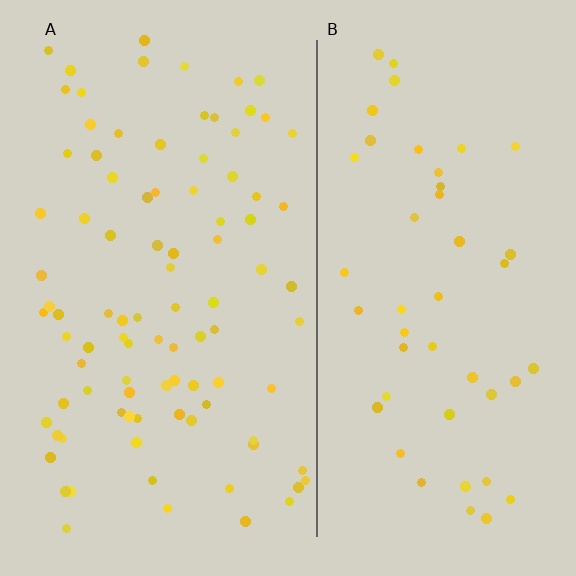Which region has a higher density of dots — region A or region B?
A (the left).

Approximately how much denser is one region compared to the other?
Approximately 1.9× — region A over region B.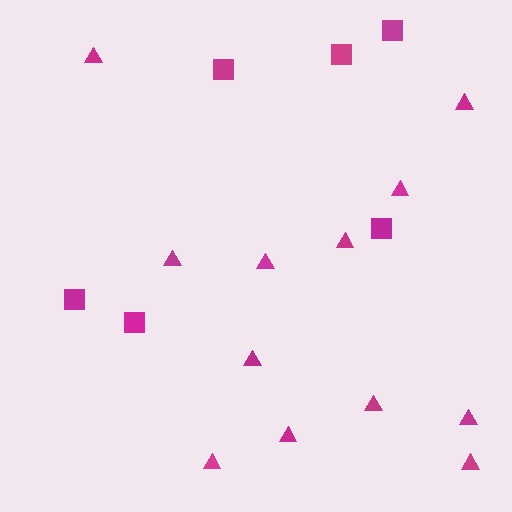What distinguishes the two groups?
There are 2 groups: one group of triangles (12) and one group of squares (6).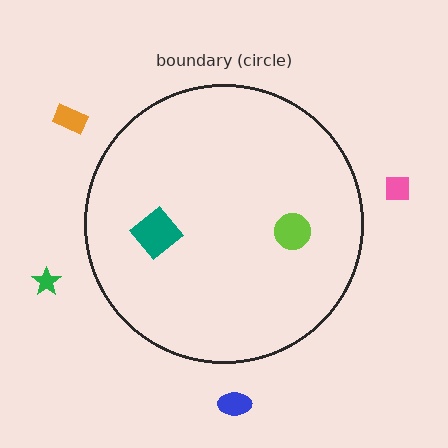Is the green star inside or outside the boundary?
Outside.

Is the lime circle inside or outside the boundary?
Inside.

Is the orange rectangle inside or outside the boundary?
Outside.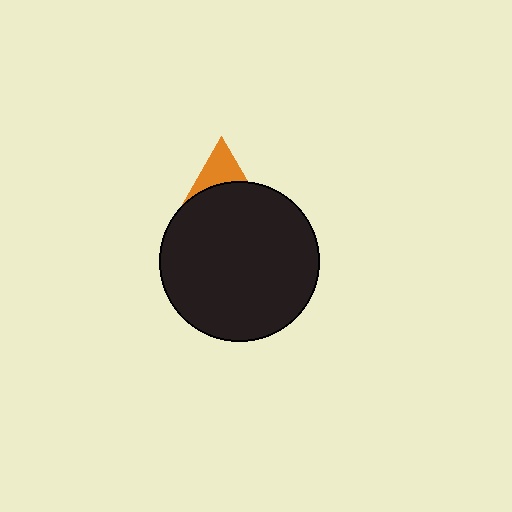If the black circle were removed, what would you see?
You would see the complete orange triangle.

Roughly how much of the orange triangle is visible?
A small part of it is visible (roughly 30%).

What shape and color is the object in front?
The object in front is a black circle.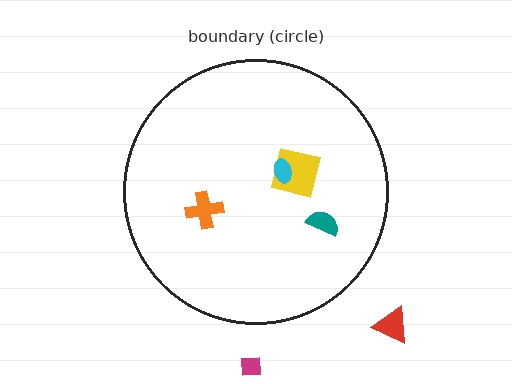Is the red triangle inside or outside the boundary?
Outside.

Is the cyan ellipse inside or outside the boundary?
Inside.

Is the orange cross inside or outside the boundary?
Inside.